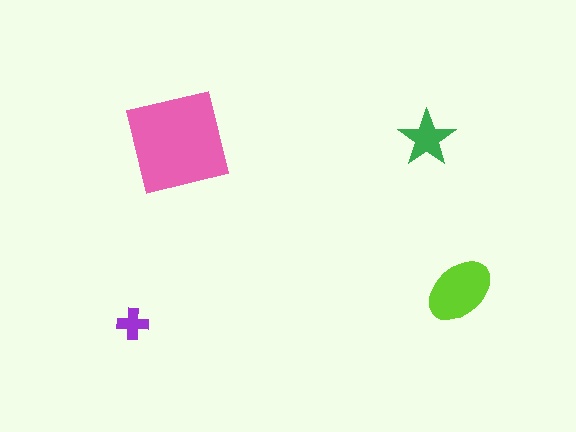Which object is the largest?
The pink square.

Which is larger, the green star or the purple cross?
The green star.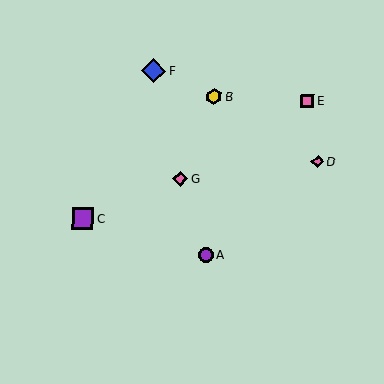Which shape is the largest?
The blue diamond (labeled F) is the largest.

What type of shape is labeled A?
Shape A is a purple circle.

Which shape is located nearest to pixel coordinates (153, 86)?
The blue diamond (labeled F) at (153, 71) is nearest to that location.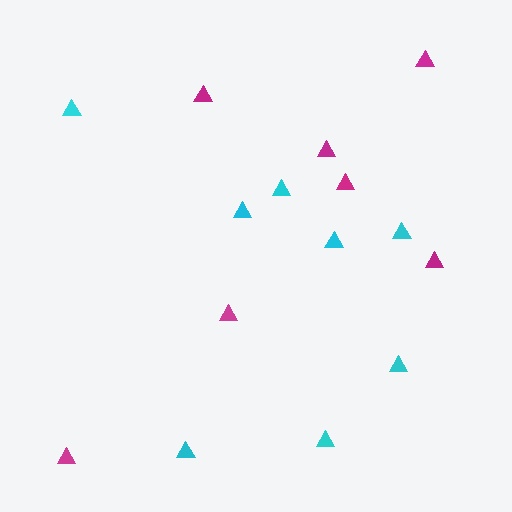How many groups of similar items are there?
There are 2 groups: one group of cyan triangles (8) and one group of magenta triangles (7).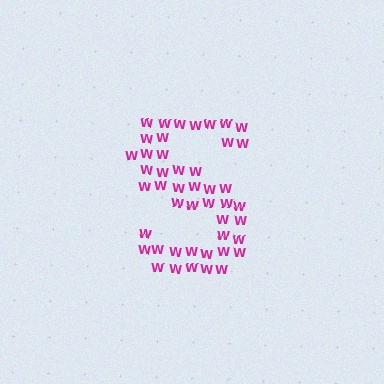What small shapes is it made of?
It is made of small letter W's.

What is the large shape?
The large shape is the letter S.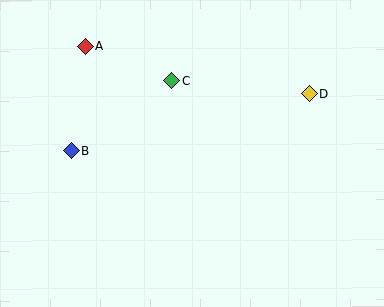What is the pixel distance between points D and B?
The distance between D and B is 245 pixels.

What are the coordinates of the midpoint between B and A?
The midpoint between B and A is at (78, 99).